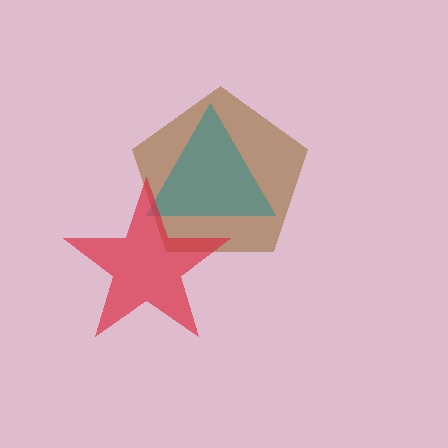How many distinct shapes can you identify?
There are 3 distinct shapes: a brown pentagon, a teal triangle, a red star.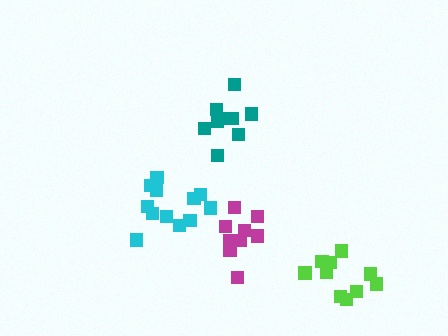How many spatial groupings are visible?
There are 4 spatial groupings.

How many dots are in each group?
Group 1: 12 dots, Group 2: 9 dots, Group 3: 10 dots, Group 4: 9 dots (40 total).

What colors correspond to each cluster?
The clusters are colored: cyan, teal, lime, magenta.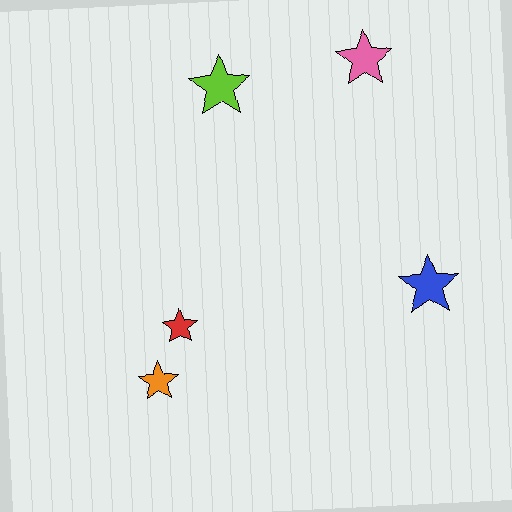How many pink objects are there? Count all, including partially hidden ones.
There is 1 pink object.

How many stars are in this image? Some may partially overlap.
There are 5 stars.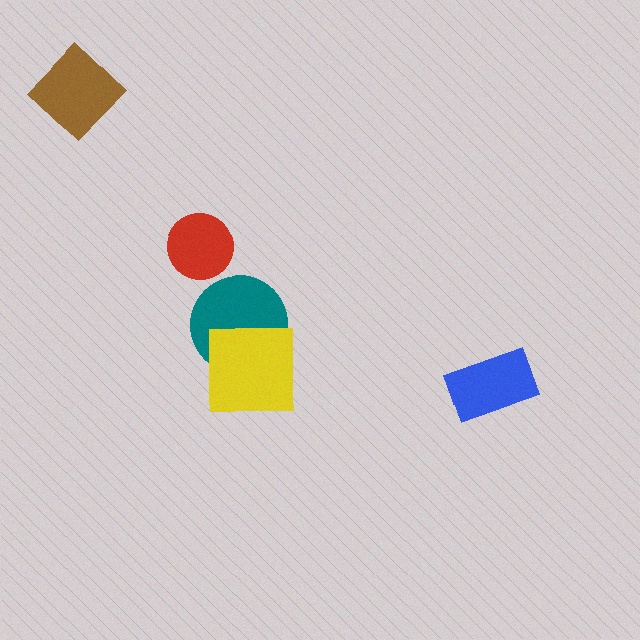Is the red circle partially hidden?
No, no other shape covers it.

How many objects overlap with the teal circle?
1 object overlaps with the teal circle.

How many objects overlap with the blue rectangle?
0 objects overlap with the blue rectangle.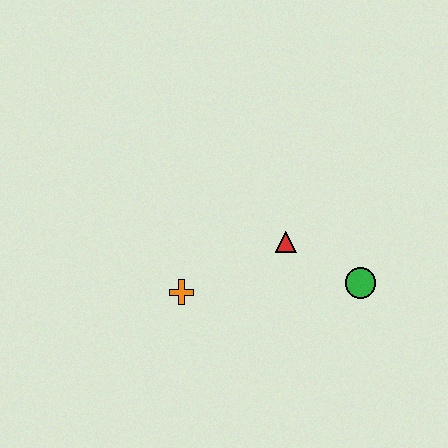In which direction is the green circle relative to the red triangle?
The green circle is to the right of the red triangle.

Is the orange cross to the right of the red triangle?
No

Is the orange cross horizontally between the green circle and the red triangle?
No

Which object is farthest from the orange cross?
The green circle is farthest from the orange cross.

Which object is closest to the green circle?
The red triangle is closest to the green circle.